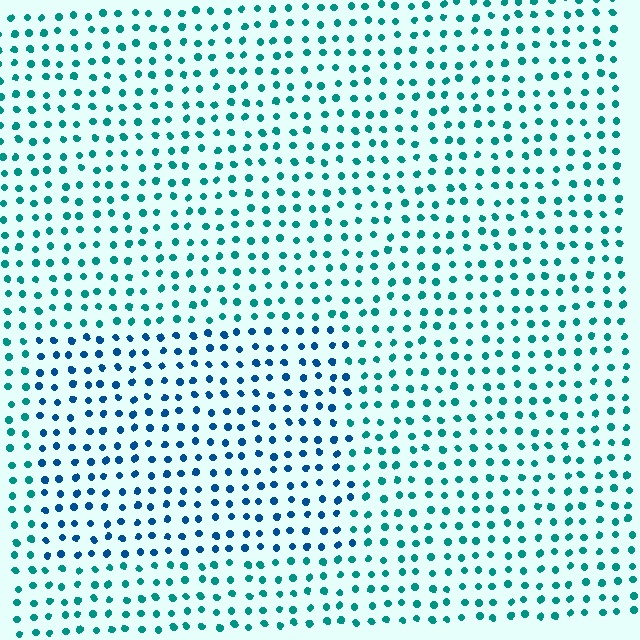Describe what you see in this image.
The image is filled with small teal elements in a uniform arrangement. A rectangle-shaped region is visible where the elements are tinted to a slightly different hue, forming a subtle color boundary.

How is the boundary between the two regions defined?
The boundary is defined purely by a slight shift in hue (about 35 degrees). Spacing, size, and orientation are identical on both sides.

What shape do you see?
I see a rectangle.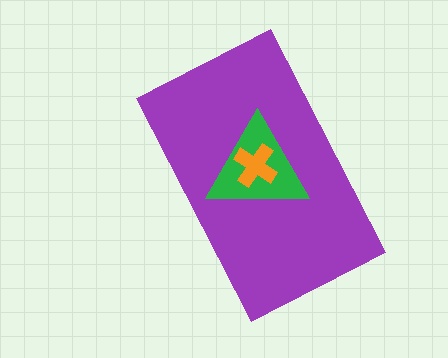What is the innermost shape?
The orange cross.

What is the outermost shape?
The purple rectangle.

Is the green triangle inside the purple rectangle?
Yes.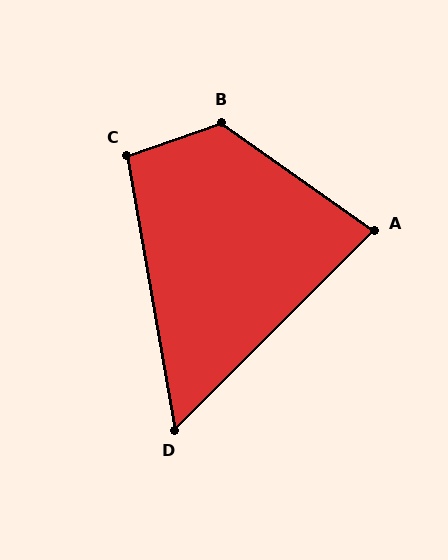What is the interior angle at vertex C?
Approximately 100 degrees (obtuse).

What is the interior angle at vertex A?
Approximately 80 degrees (acute).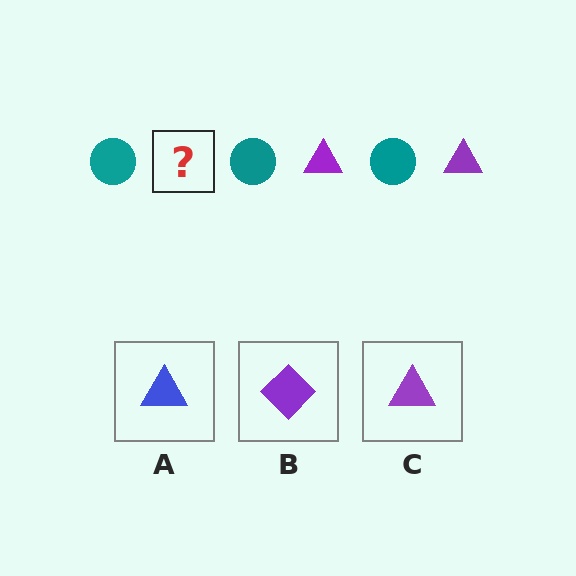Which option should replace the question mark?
Option C.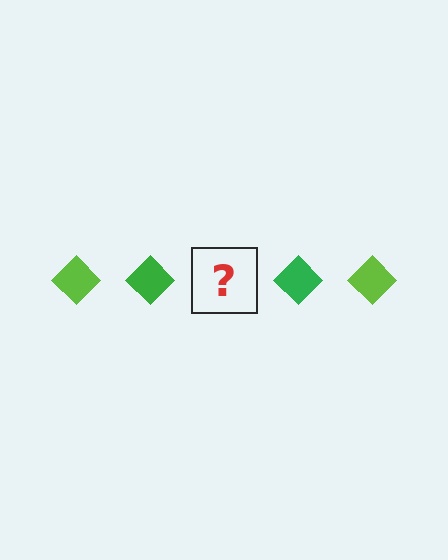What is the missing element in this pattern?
The missing element is a lime diamond.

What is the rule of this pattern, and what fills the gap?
The rule is that the pattern cycles through lime, green diamonds. The gap should be filled with a lime diamond.